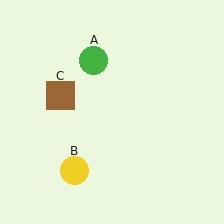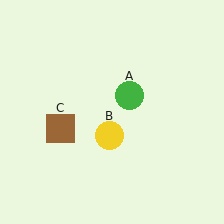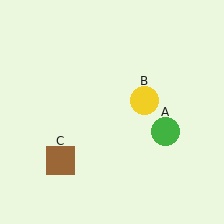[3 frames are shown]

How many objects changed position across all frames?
3 objects changed position: green circle (object A), yellow circle (object B), brown square (object C).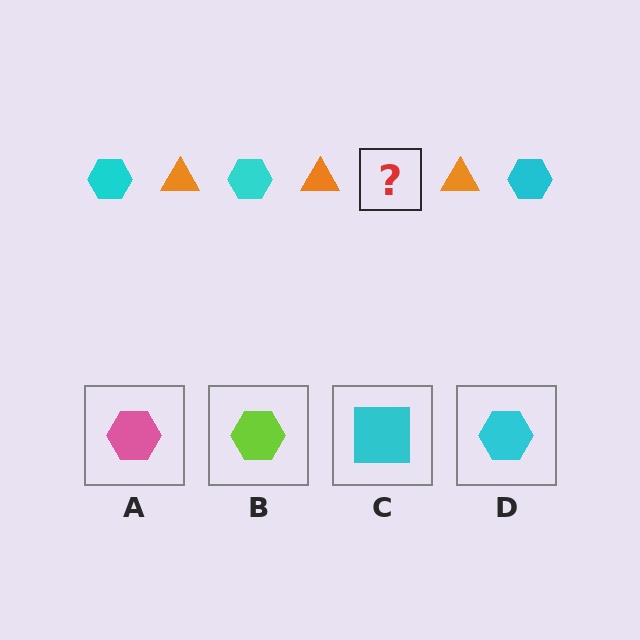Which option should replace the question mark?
Option D.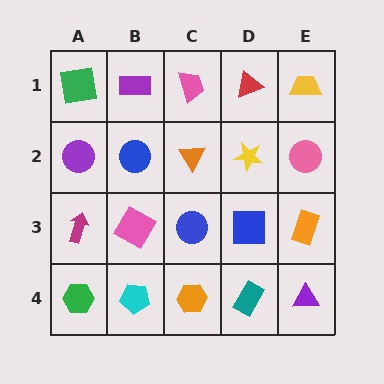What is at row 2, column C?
An orange triangle.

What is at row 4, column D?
A teal rectangle.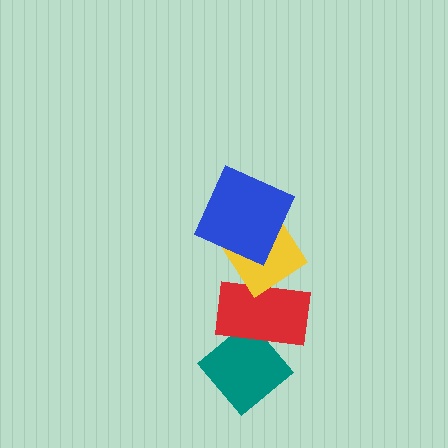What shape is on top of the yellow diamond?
The blue square is on top of the yellow diamond.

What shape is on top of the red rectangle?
The yellow diamond is on top of the red rectangle.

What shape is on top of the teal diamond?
The red rectangle is on top of the teal diamond.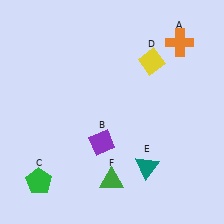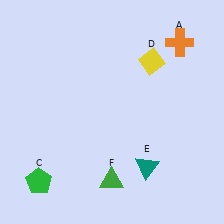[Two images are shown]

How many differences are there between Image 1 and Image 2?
There is 1 difference between the two images.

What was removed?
The purple diamond (B) was removed in Image 2.